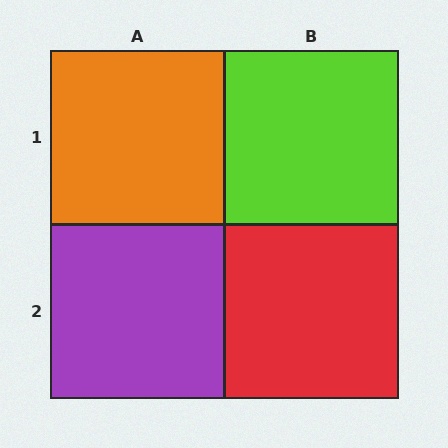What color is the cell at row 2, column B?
Red.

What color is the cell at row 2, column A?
Purple.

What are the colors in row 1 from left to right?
Orange, lime.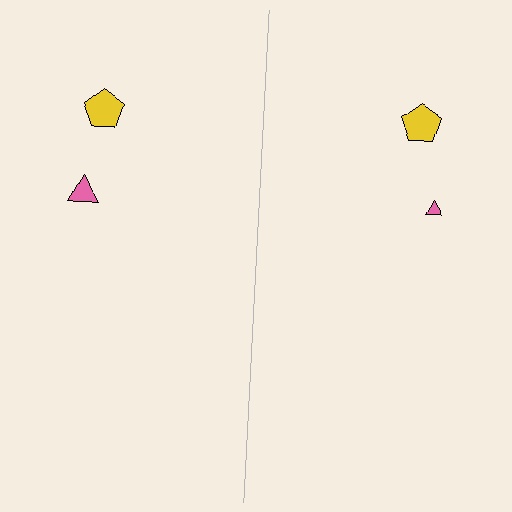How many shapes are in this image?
There are 4 shapes in this image.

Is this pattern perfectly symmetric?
No, the pattern is not perfectly symmetric. The pink triangle on the right side has a different size than its mirror counterpart.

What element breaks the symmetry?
The pink triangle on the right side has a different size than its mirror counterpart.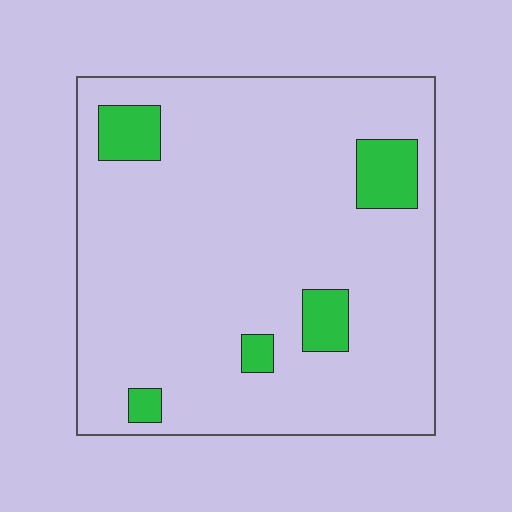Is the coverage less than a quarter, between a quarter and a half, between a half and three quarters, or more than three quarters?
Less than a quarter.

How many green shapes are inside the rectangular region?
5.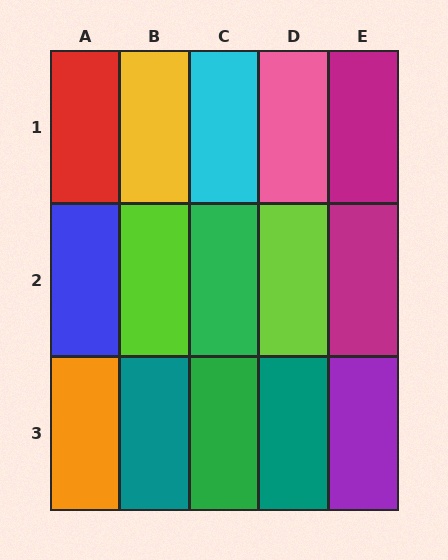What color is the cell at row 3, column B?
Teal.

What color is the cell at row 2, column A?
Blue.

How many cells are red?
1 cell is red.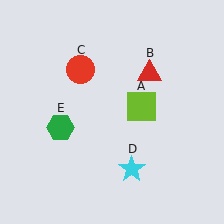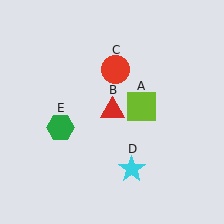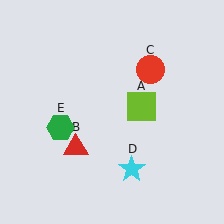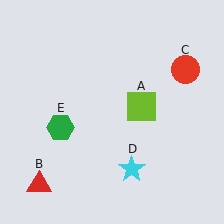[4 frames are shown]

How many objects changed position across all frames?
2 objects changed position: red triangle (object B), red circle (object C).